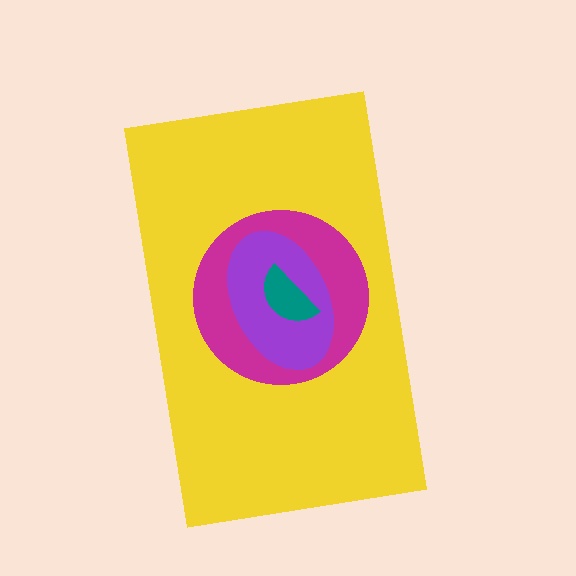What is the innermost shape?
The teal semicircle.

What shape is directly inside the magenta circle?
The purple ellipse.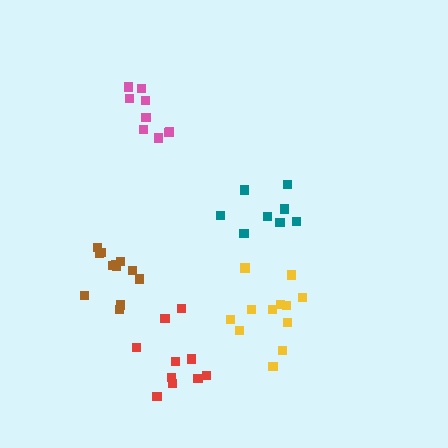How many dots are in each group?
Group 1: 12 dots, Group 2: 12 dots, Group 3: 8 dots, Group 4: 10 dots, Group 5: 9 dots (51 total).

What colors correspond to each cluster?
The clusters are colored: brown, yellow, teal, red, pink.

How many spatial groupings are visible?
There are 5 spatial groupings.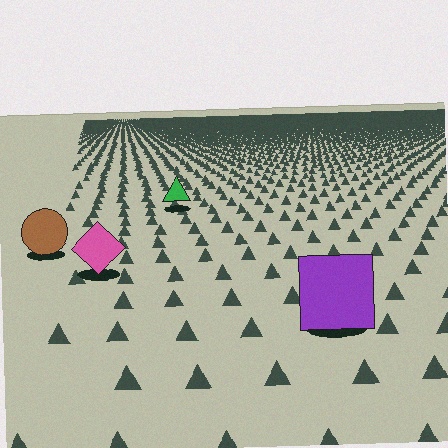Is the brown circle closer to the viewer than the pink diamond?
No. The pink diamond is closer — you can tell from the texture gradient: the ground texture is coarser near it.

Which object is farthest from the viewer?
The green triangle is farthest from the viewer. It appears smaller and the ground texture around it is denser.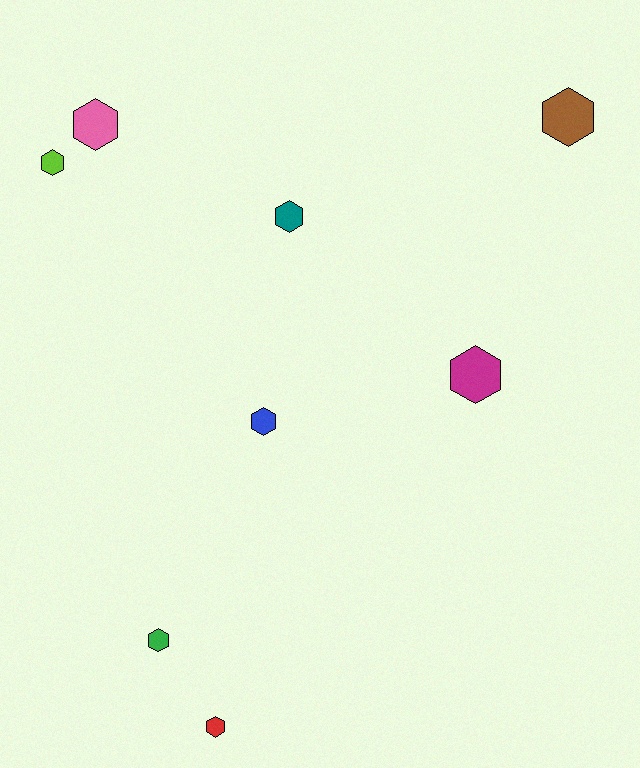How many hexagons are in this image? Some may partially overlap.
There are 8 hexagons.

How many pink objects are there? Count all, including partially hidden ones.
There is 1 pink object.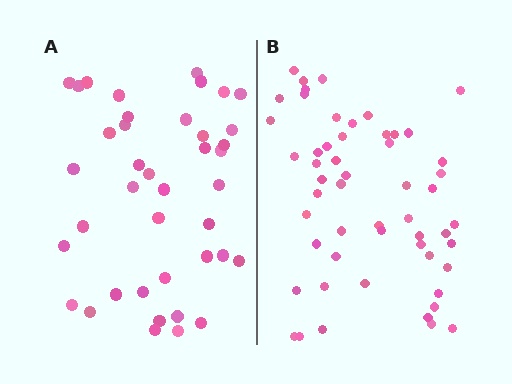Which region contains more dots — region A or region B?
Region B (the right region) has more dots.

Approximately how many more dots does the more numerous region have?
Region B has approximately 15 more dots than region A.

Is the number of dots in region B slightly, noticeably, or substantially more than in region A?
Region B has noticeably more, but not dramatically so. The ratio is roughly 1.4 to 1.